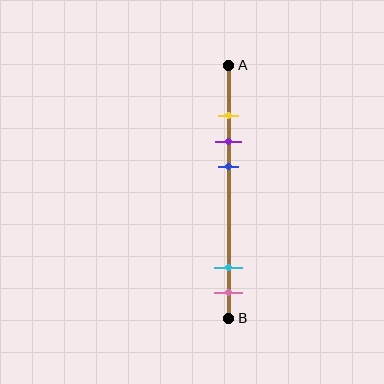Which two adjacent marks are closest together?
The yellow and purple marks are the closest adjacent pair.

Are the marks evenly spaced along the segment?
No, the marks are not evenly spaced.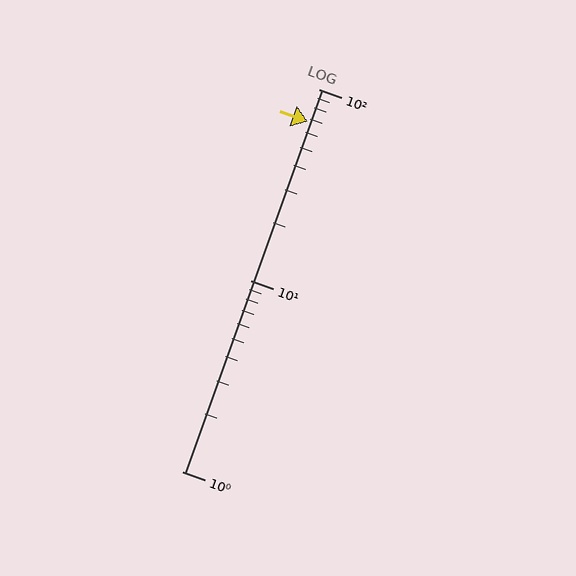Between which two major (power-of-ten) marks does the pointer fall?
The pointer is between 10 and 100.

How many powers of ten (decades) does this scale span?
The scale spans 2 decades, from 1 to 100.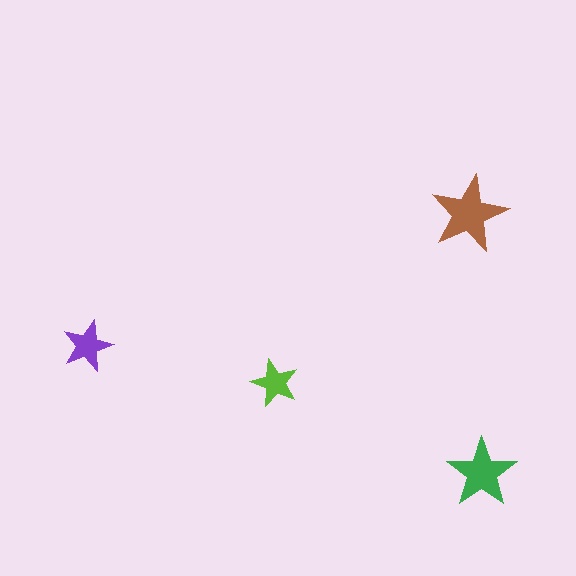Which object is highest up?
The brown star is topmost.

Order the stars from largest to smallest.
the brown one, the green one, the purple one, the lime one.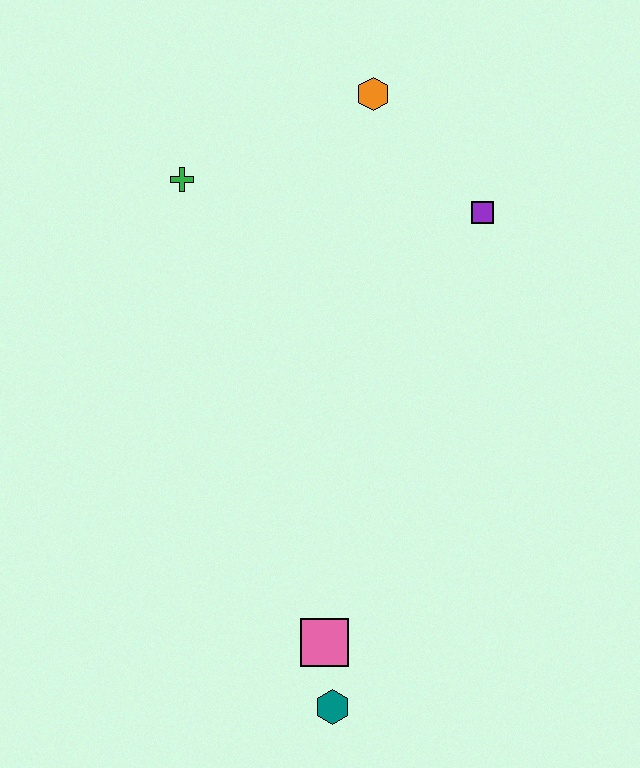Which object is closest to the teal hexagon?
The pink square is closest to the teal hexagon.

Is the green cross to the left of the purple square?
Yes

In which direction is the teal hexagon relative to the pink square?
The teal hexagon is below the pink square.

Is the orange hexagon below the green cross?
No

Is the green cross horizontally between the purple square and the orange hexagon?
No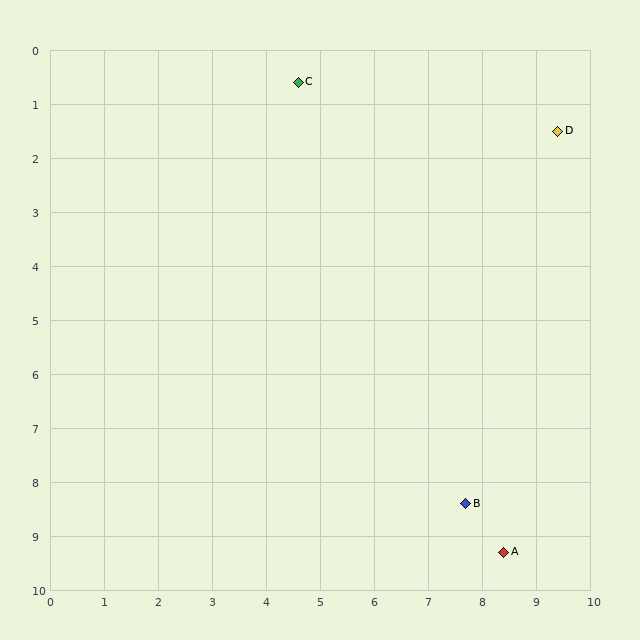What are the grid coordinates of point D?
Point D is at approximately (9.4, 1.5).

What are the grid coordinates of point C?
Point C is at approximately (4.6, 0.6).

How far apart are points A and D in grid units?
Points A and D are about 7.9 grid units apart.